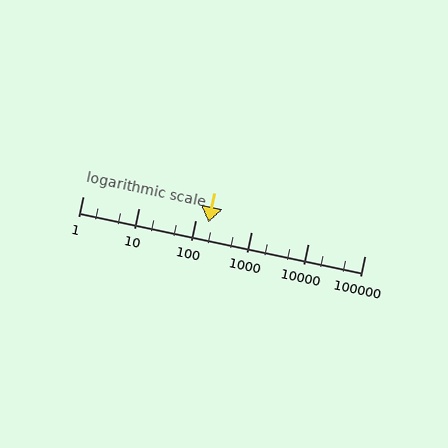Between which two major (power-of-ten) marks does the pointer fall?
The pointer is between 100 and 1000.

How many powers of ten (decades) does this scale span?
The scale spans 5 decades, from 1 to 100000.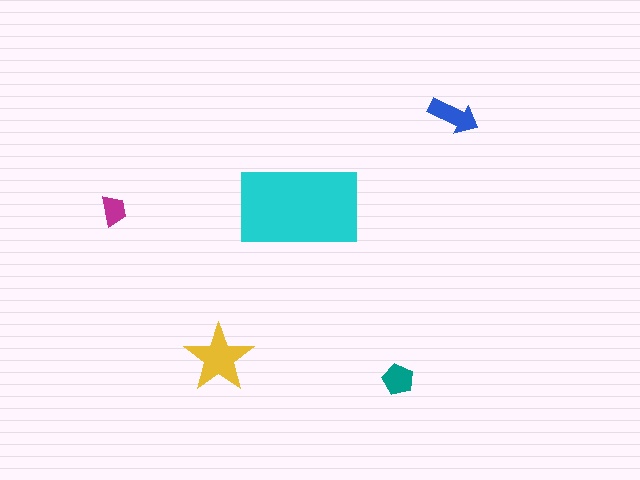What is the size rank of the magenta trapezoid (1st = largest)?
5th.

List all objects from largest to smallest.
The cyan rectangle, the yellow star, the blue arrow, the teal pentagon, the magenta trapezoid.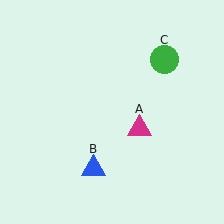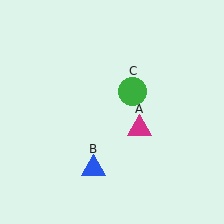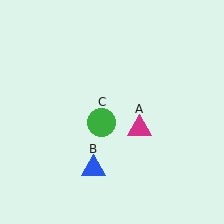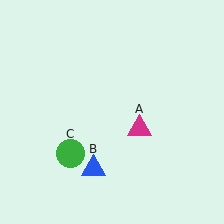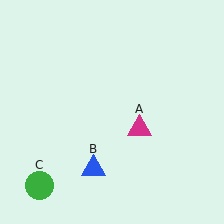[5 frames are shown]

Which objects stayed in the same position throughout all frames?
Magenta triangle (object A) and blue triangle (object B) remained stationary.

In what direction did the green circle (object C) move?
The green circle (object C) moved down and to the left.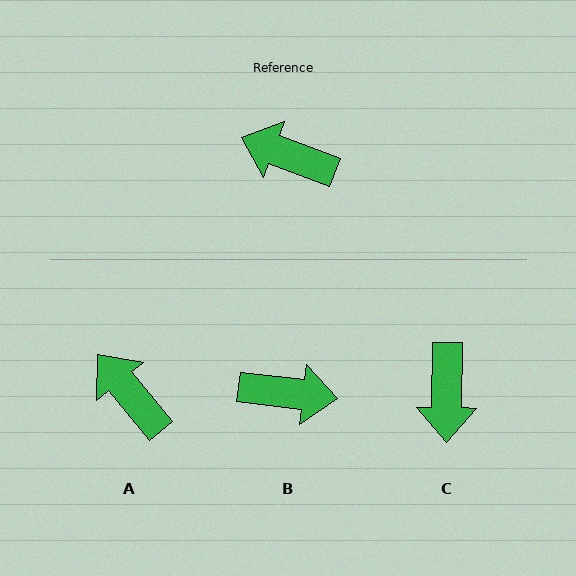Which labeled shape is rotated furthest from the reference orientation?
B, about 166 degrees away.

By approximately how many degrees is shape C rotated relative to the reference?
Approximately 110 degrees counter-clockwise.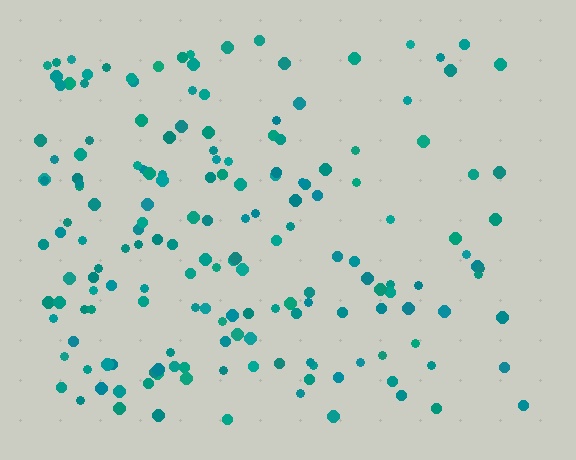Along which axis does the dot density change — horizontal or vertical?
Horizontal.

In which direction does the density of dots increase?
From right to left, with the left side densest.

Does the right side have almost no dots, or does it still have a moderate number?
Still a moderate number, just noticeably fewer than the left.